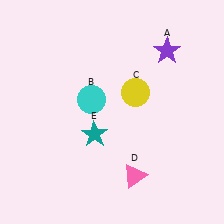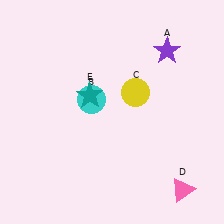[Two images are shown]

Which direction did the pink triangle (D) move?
The pink triangle (D) moved right.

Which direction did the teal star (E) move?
The teal star (E) moved up.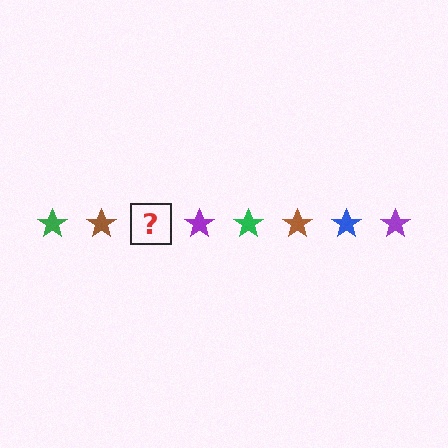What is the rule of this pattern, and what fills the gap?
The rule is that the pattern cycles through green, brown, blue, purple stars. The gap should be filled with a blue star.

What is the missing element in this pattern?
The missing element is a blue star.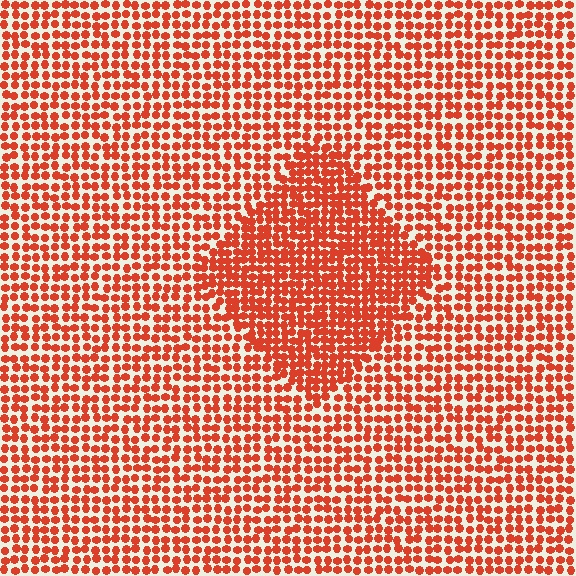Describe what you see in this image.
The image contains small red elements arranged at two different densities. A diamond-shaped region is visible where the elements are more densely packed than the surrounding area.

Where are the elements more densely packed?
The elements are more densely packed inside the diamond boundary.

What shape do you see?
I see a diamond.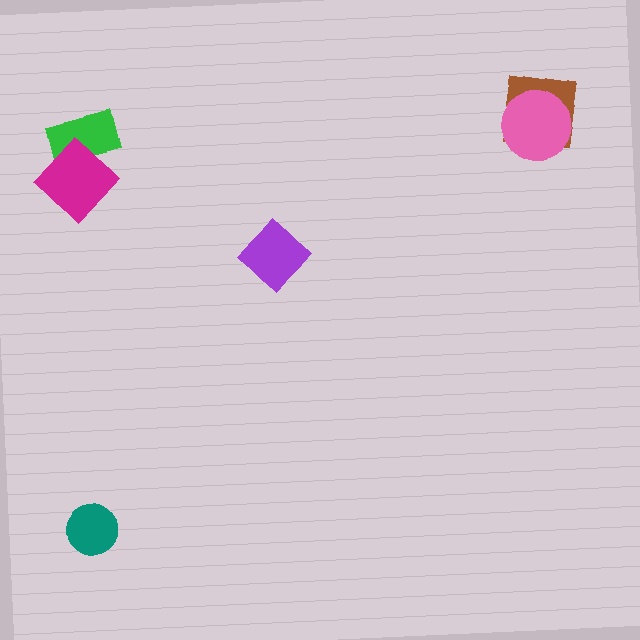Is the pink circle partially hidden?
No, no other shape covers it.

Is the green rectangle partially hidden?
Yes, it is partially covered by another shape.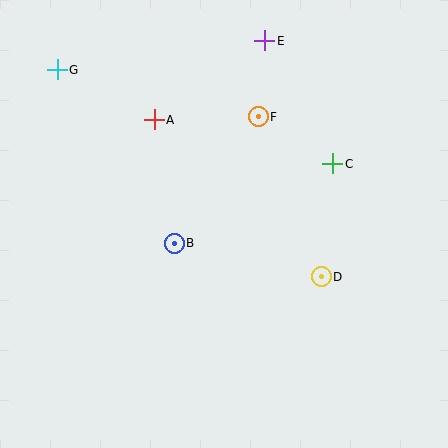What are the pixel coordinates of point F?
Point F is at (258, 117).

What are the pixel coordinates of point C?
Point C is at (333, 164).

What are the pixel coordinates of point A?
Point A is at (154, 120).